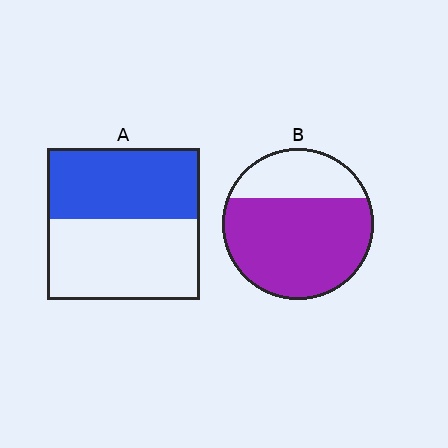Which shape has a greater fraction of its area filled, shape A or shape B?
Shape B.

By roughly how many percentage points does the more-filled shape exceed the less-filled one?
By roughly 25 percentage points (B over A).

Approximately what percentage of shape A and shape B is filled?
A is approximately 45% and B is approximately 70%.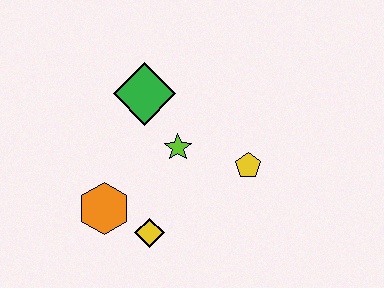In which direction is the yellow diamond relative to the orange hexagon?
The yellow diamond is to the right of the orange hexagon.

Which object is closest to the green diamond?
The lime star is closest to the green diamond.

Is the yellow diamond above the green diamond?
No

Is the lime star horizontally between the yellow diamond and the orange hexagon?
No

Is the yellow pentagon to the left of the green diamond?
No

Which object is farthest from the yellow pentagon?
The orange hexagon is farthest from the yellow pentagon.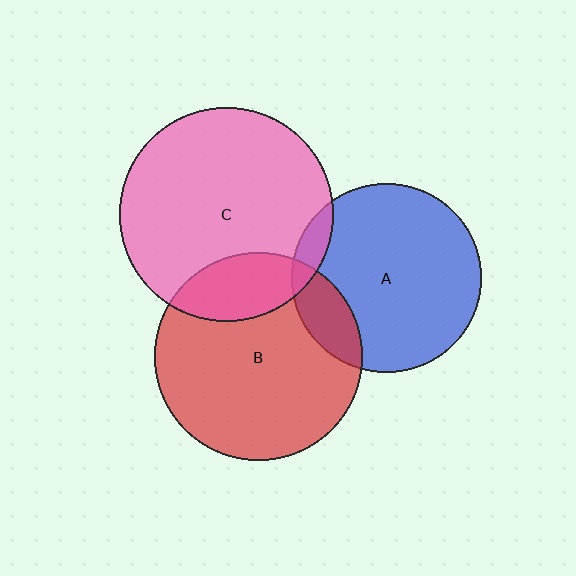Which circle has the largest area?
Circle C (pink).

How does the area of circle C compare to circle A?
Approximately 1.3 times.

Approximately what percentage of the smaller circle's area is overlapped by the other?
Approximately 20%.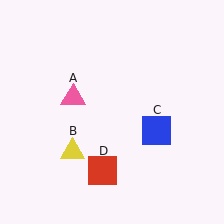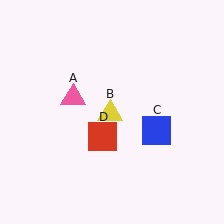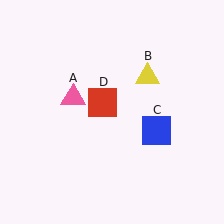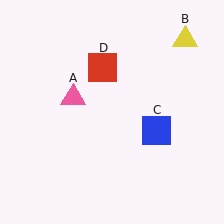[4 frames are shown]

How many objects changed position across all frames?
2 objects changed position: yellow triangle (object B), red square (object D).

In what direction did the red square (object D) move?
The red square (object D) moved up.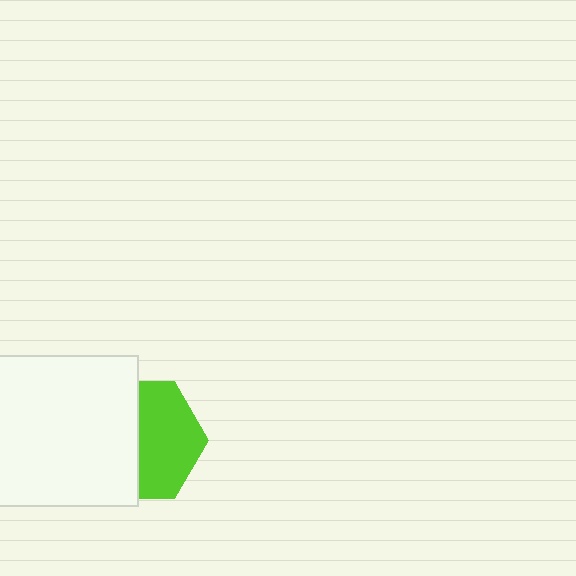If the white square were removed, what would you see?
You would see the complete lime hexagon.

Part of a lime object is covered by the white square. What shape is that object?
It is a hexagon.